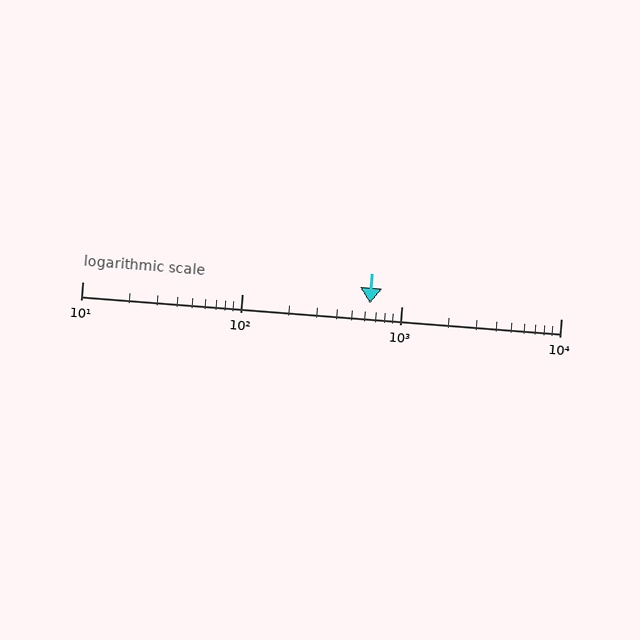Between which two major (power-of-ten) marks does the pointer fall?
The pointer is between 100 and 1000.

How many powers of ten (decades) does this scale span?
The scale spans 3 decades, from 10 to 10000.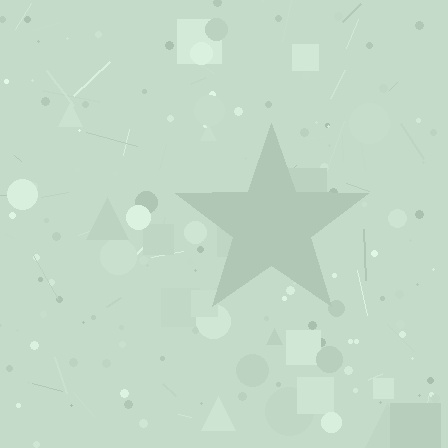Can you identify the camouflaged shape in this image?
The camouflaged shape is a star.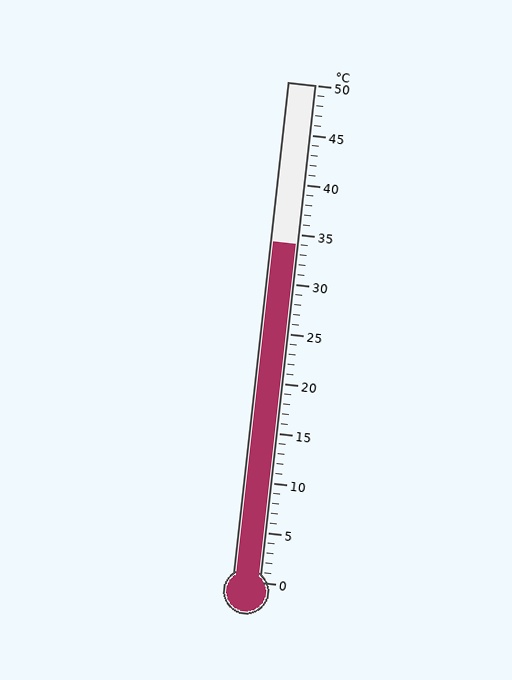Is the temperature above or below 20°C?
The temperature is above 20°C.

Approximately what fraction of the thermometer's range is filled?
The thermometer is filled to approximately 70% of its range.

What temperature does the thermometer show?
The thermometer shows approximately 34°C.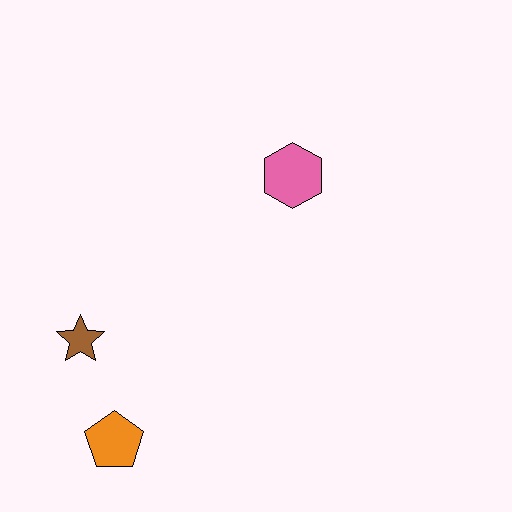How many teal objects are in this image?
There are no teal objects.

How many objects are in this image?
There are 3 objects.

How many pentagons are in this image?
There is 1 pentagon.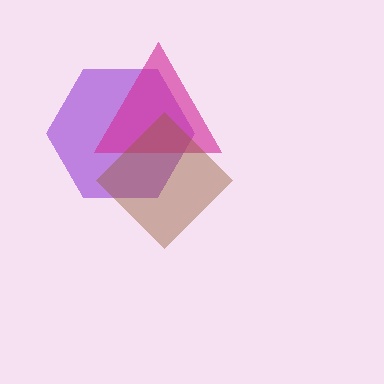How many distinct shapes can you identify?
There are 3 distinct shapes: a purple hexagon, a magenta triangle, a brown diamond.